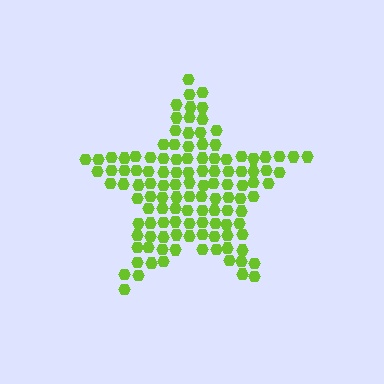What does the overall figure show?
The overall figure shows a star.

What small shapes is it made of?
It is made of small hexagons.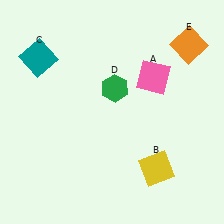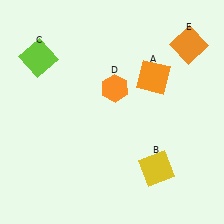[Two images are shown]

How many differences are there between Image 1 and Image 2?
There are 3 differences between the two images.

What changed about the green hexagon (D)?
In Image 1, D is green. In Image 2, it changed to orange.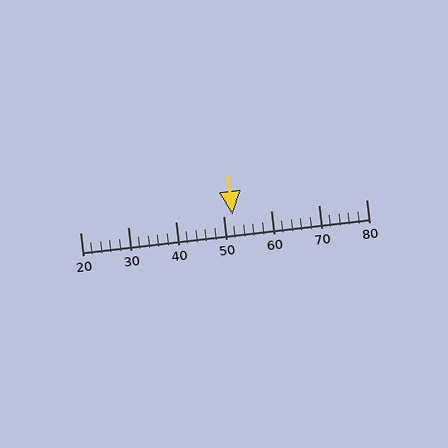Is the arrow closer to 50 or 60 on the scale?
The arrow is closer to 50.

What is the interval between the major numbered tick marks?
The major tick marks are spaced 10 units apart.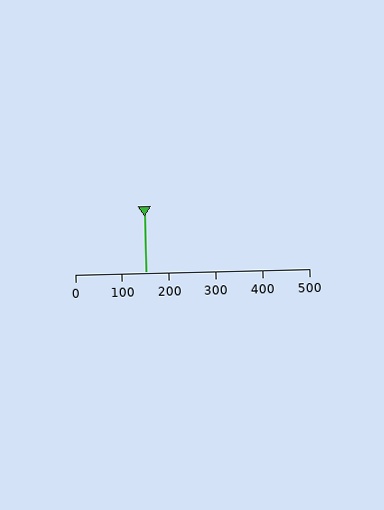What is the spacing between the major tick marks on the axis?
The major ticks are spaced 100 apart.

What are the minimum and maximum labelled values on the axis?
The axis runs from 0 to 500.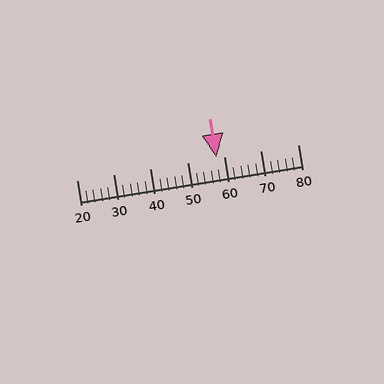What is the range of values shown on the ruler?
The ruler shows values from 20 to 80.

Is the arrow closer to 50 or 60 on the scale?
The arrow is closer to 60.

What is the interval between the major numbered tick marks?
The major tick marks are spaced 10 units apart.